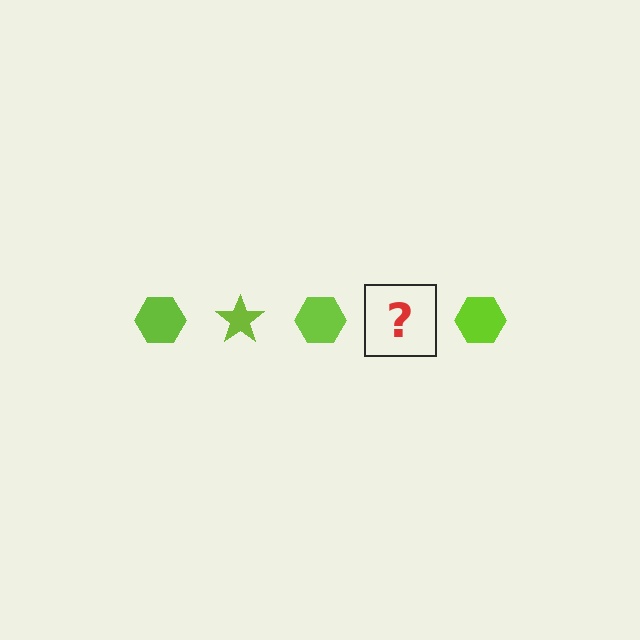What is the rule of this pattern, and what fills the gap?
The rule is that the pattern cycles through hexagon, star shapes in lime. The gap should be filled with a lime star.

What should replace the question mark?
The question mark should be replaced with a lime star.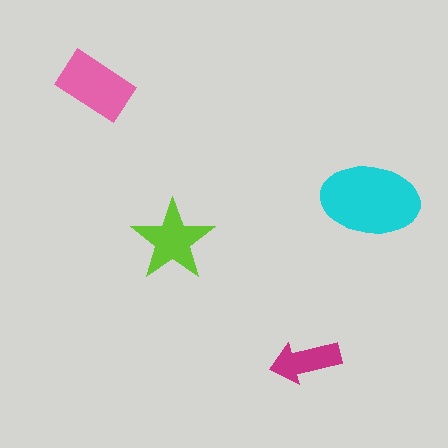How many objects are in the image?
There are 4 objects in the image.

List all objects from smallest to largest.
The magenta arrow, the lime star, the pink rectangle, the cyan ellipse.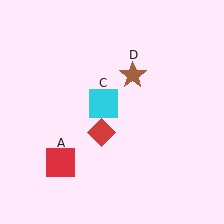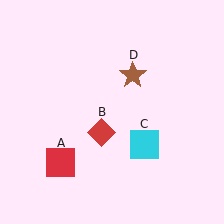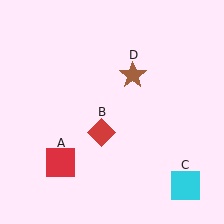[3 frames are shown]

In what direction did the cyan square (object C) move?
The cyan square (object C) moved down and to the right.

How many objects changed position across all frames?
1 object changed position: cyan square (object C).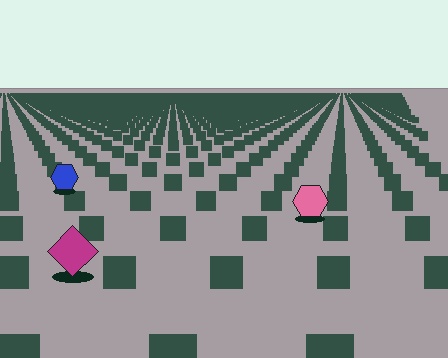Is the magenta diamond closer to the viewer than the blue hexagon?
Yes. The magenta diamond is closer — you can tell from the texture gradient: the ground texture is coarser near it.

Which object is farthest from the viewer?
The blue hexagon is farthest from the viewer. It appears smaller and the ground texture around it is denser.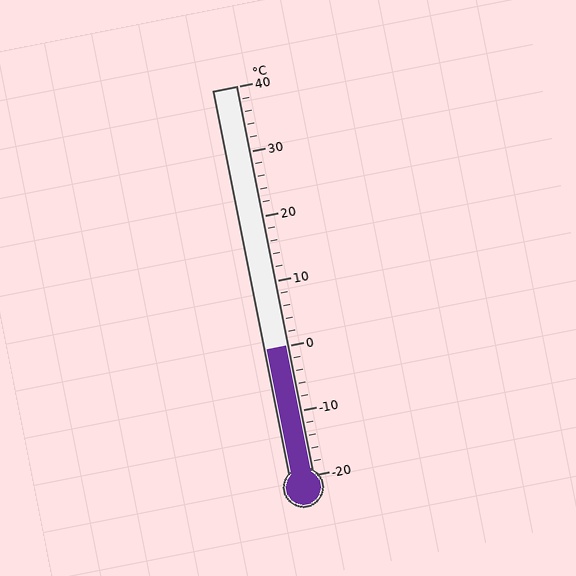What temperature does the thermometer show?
The thermometer shows approximately 0°C.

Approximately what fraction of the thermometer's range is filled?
The thermometer is filled to approximately 35% of its range.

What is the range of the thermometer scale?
The thermometer scale ranges from -20°C to 40°C.